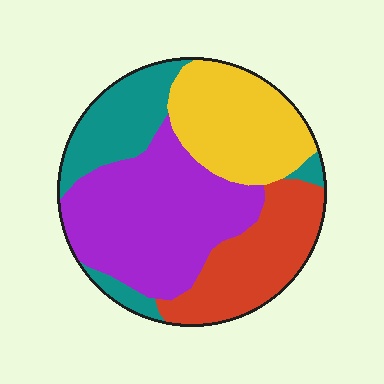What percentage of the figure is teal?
Teal covers around 20% of the figure.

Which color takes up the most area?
Purple, at roughly 35%.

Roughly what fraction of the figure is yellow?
Yellow covers 23% of the figure.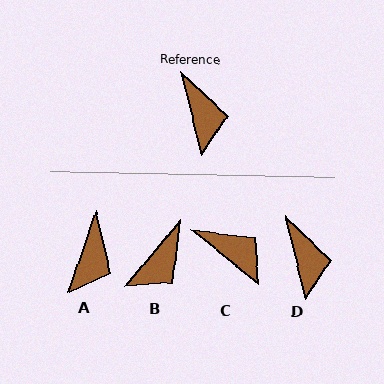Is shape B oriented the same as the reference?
No, it is off by about 54 degrees.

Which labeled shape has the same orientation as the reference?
D.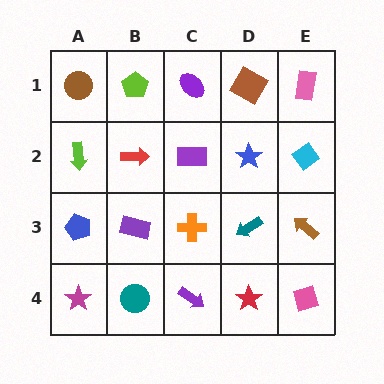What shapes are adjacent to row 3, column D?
A blue star (row 2, column D), a red star (row 4, column D), an orange cross (row 3, column C), a brown arrow (row 3, column E).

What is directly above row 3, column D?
A blue star.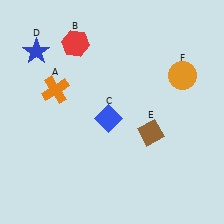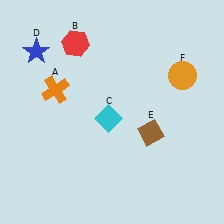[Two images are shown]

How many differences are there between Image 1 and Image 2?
There is 1 difference between the two images.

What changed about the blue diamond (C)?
In Image 1, C is blue. In Image 2, it changed to cyan.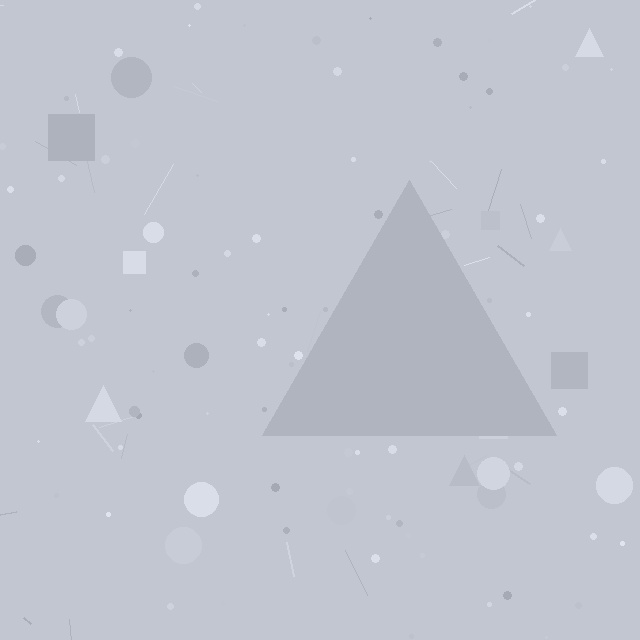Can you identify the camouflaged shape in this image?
The camouflaged shape is a triangle.